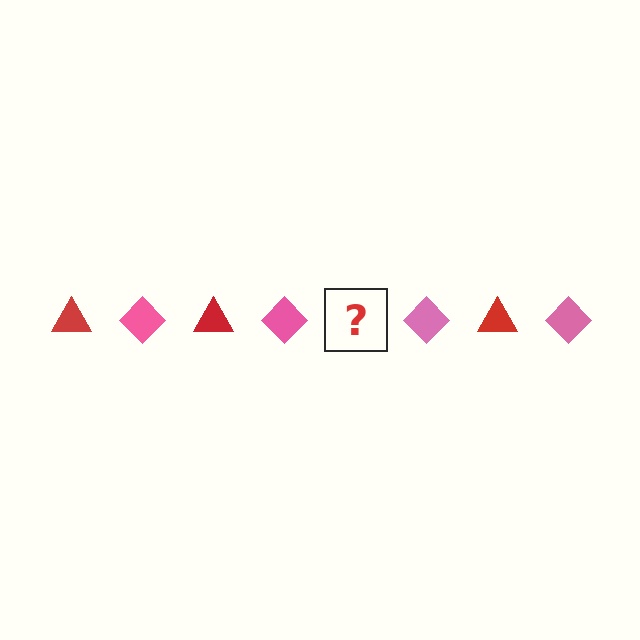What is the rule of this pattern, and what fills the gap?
The rule is that the pattern alternates between red triangle and pink diamond. The gap should be filled with a red triangle.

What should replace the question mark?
The question mark should be replaced with a red triangle.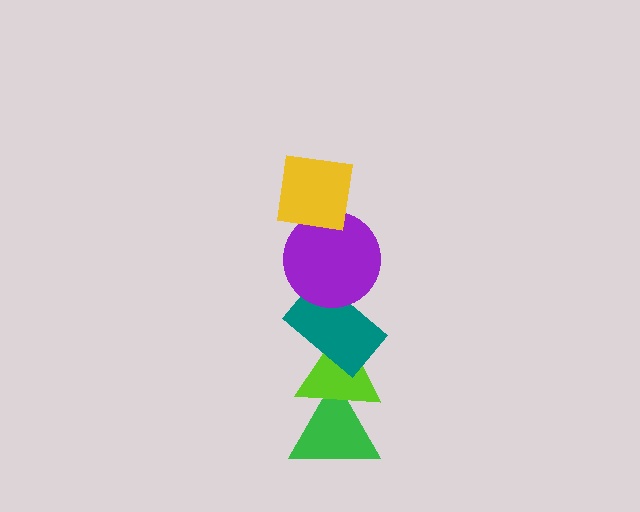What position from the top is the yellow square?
The yellow square is 1st from the top.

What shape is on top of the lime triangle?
The teal rectangle is on top of the lime triangle.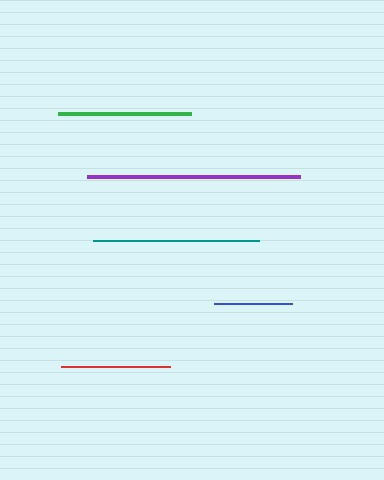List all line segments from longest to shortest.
From longest to shortest: purple, teal, green, red, blue.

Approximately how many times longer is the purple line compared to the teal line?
The purple line is approximately 1.3 times the length of the teal line.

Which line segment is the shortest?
The blue line is the shortest at approximately 78 pixels.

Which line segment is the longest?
The purple line is the longest at approximately 213 pixels.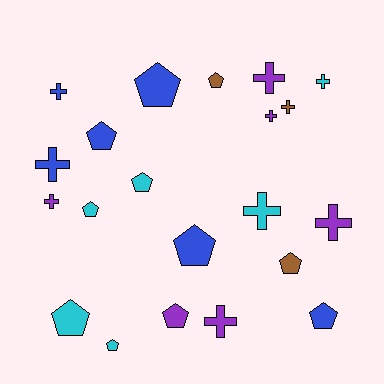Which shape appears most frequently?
Pentagon, with 11 objects.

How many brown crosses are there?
There is 1 brown cross.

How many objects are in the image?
There are 21 objects.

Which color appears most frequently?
Purple, with 6 objects.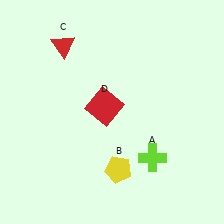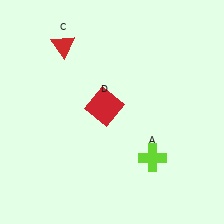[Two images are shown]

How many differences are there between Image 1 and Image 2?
There is 1 difference between the two images.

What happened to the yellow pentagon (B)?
The yellow pentagon (B) was removed in Image 2. It was in the bottom-right area of Image 1.